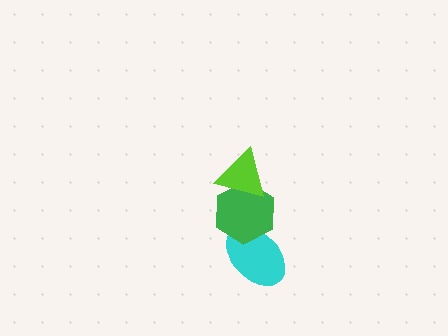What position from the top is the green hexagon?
The green hexagon is 2nd from the top.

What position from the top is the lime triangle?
The lime triangle is 1st from the top.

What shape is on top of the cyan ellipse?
The green hexagon is on top of the cyan ellipse.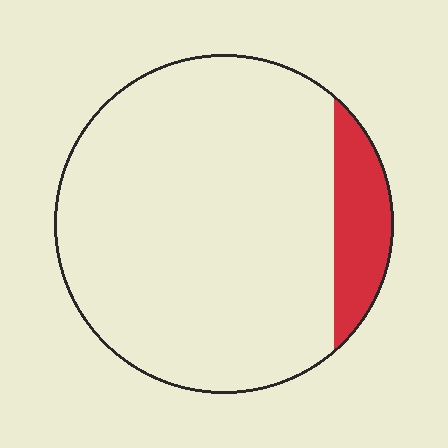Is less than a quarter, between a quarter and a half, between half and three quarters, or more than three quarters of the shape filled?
Less than a quarter.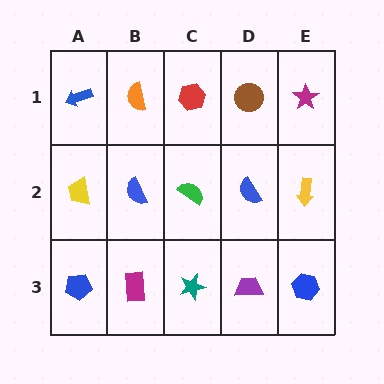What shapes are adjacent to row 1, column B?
A blue semicircle (row 2, column B), a blue arrow (row 1, column A), a red hexagon (row 1, column C).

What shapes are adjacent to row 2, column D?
A brown circle (row 1, column D), a purple trapezoid (row 3, column D), a green semicircle (row 2, column C), a yellow arrow (row 2, column E).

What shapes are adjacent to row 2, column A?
A blue arrow (row 1, column A), a blue pentagon (row 3, column A), a blue semicircle (row 2, column B).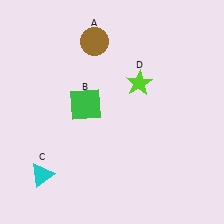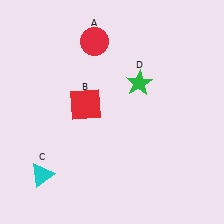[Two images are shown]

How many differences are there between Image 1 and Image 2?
There are 3 differences between the two images.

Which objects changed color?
A changed from brown to red. B changed from green to red. D changed from lime to green.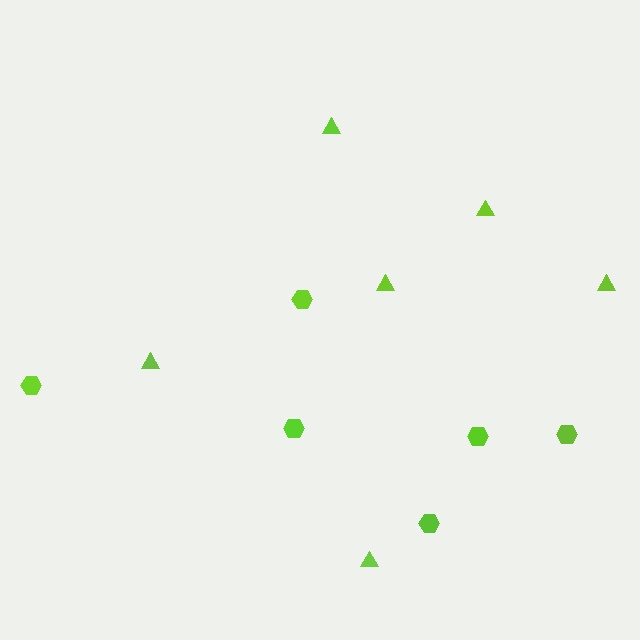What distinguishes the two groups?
There are 2 groups: one group of hexagons (6) and one group of triangles (6).